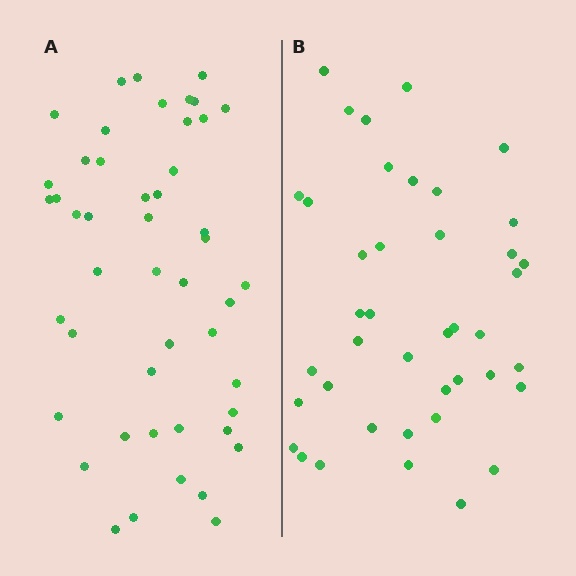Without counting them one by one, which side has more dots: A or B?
Region A (the left region) has more dots.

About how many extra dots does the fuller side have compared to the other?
Region A has roughly 8 or so more dots than region B.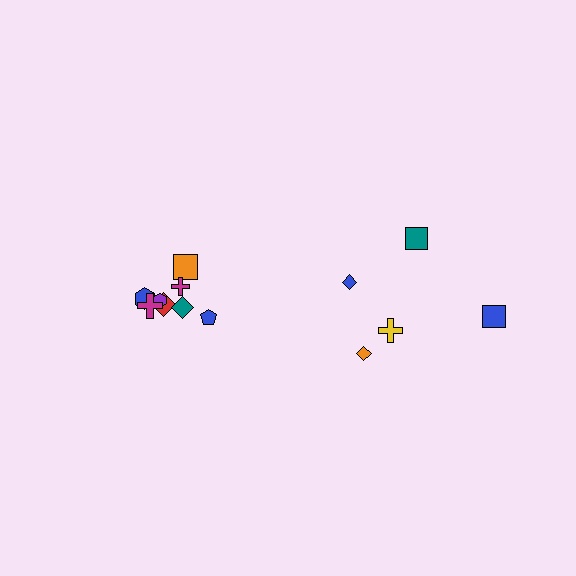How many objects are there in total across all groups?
There are 13 objects.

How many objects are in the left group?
There are 8 objects.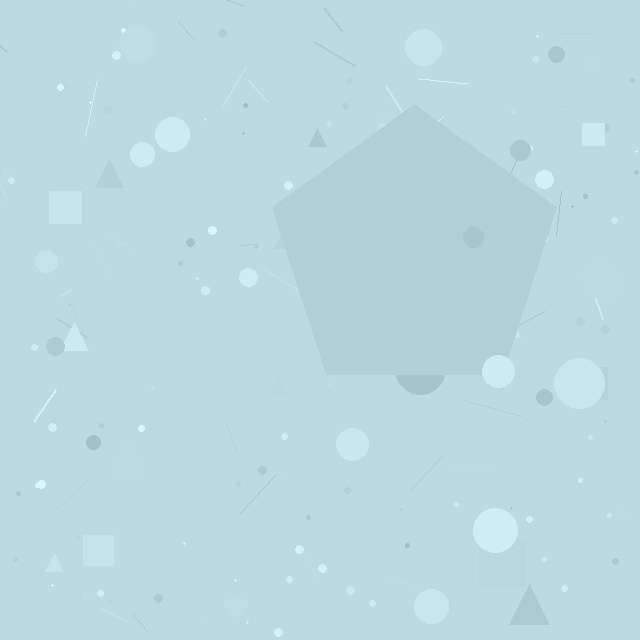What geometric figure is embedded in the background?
A pentagon is embedded in the background.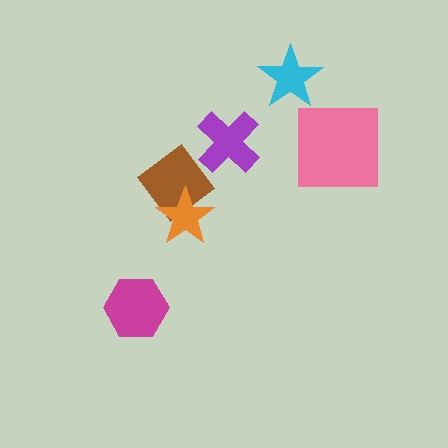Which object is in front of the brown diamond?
The orange star is in front of the brown diamond.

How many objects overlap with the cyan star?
0 objects overlap with the cyan star.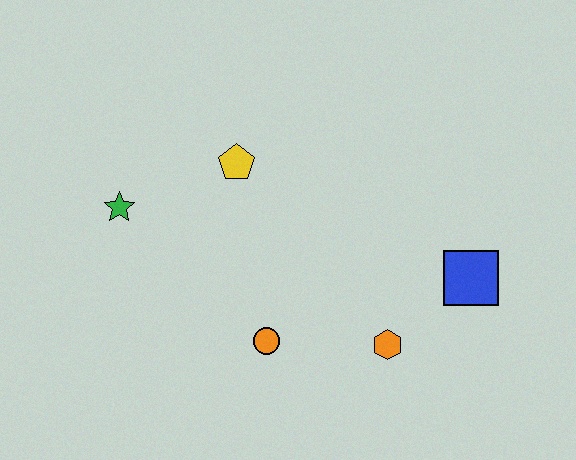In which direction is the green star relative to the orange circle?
The green star is to the left of the orange circle.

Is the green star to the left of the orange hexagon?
Yes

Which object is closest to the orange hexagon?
The blue square is closest to the orange hexagon.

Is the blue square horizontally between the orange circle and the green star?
No